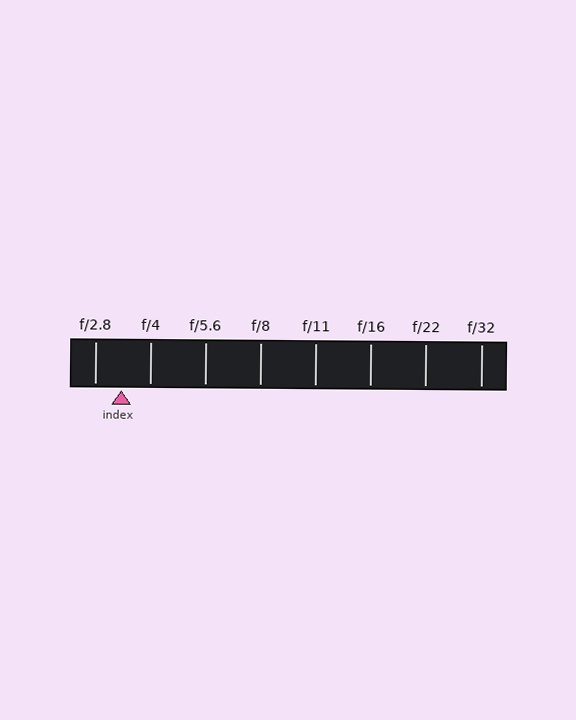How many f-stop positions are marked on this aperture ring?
There are 8 f-stop positions marked.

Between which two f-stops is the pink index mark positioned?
The index mark is between f/2.8 and f/4.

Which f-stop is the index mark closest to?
The index mark is closest to f/2.8.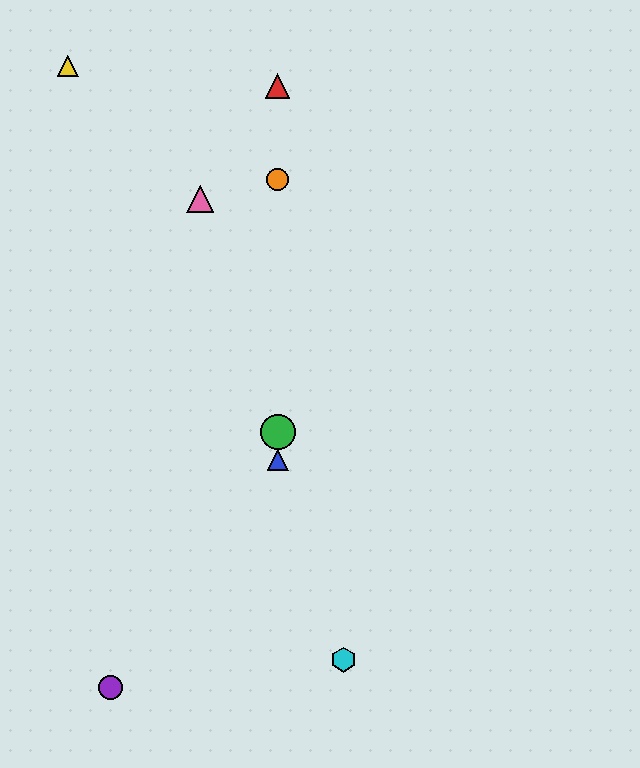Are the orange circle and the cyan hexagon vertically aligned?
No, the orange circle is at x≈278 and the cyan hexagon is at x≈344.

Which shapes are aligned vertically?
The red triangle, the blue triangle, the green circle, the orange circle are aligned vertically.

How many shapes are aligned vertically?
4 shapes (the red triangle, the blue triangle, the green circle, the orange circle) are aligned vertically.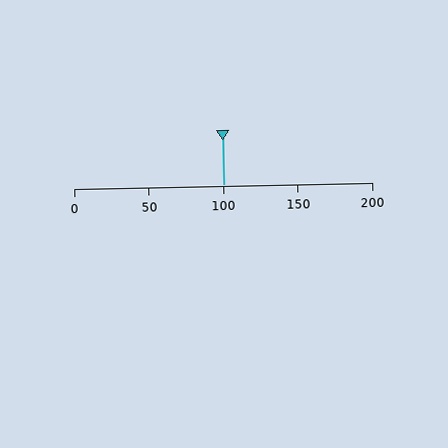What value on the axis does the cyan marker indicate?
The marker indicates approximately 100.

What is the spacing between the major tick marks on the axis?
The major ticks are spaced 50 apart.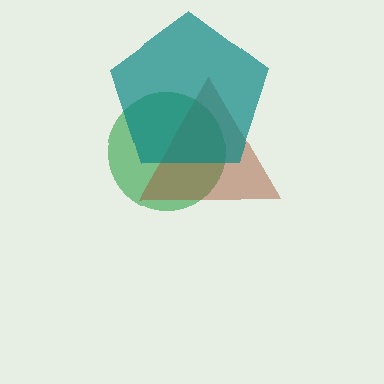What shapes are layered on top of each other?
The layered shapes are: a green circle, a brown triangle, a teal pentagon.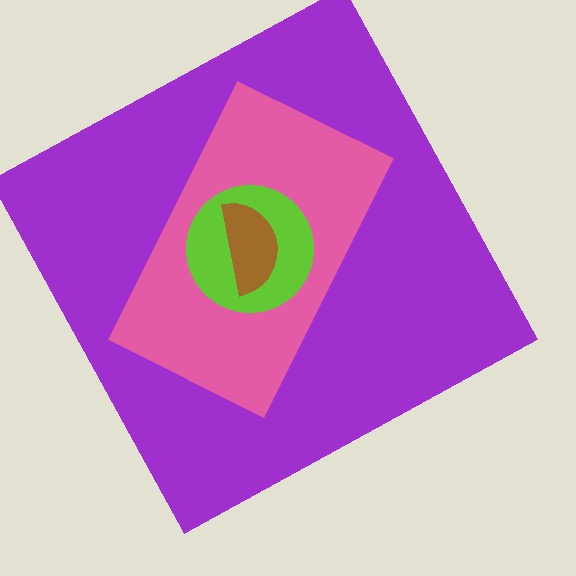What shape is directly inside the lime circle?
The brown semicircle.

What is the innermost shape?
The brown semicircle.